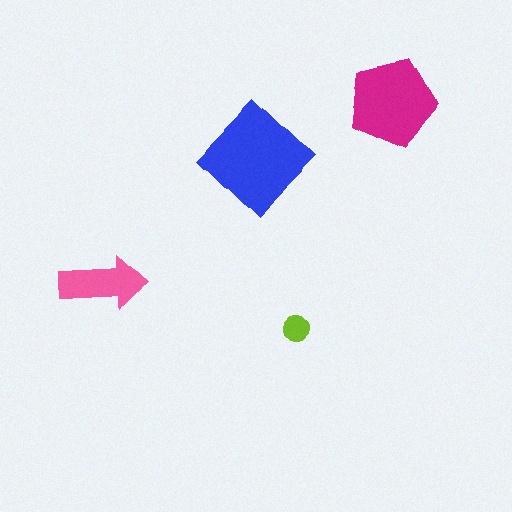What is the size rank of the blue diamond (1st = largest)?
1st.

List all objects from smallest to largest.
The lime circle, the pink arrow, the magenta pentagon, the blue diamond.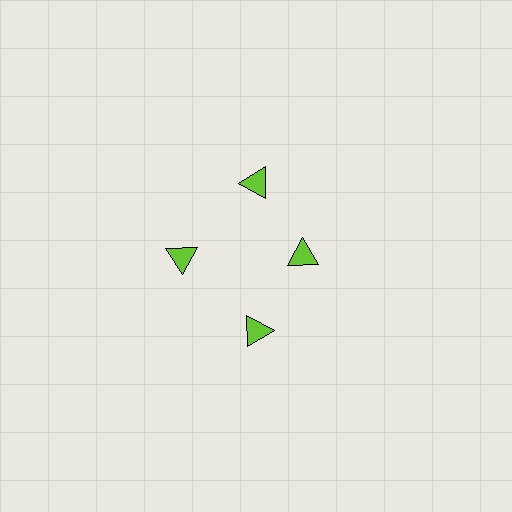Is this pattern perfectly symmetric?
No. The 4 lime triangles are arranged in a ring, but one element near the 3 o'clock position is pulled inward toward the center, breaking the 4-fold rotational symmetry.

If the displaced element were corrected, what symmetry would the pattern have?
It would have 4-fold rotational symmetry — the pattern would map onto itself every 90 degrees.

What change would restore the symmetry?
The symmetry would be restored by moving it outward, back onto the ring so that all 4 triangles sit at equal angles and equal distance from the center.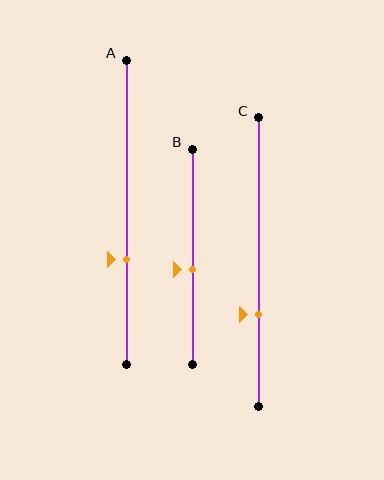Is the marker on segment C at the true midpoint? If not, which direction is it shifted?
No, the marker on segment C is shifted downward by about 18% of the segment length.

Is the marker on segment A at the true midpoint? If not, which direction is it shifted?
No, the marker on segment A is shifted downward by about 16% of the segment length.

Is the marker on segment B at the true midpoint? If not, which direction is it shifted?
No, the marker on segment B is shifted downward by about 6% of the segment length.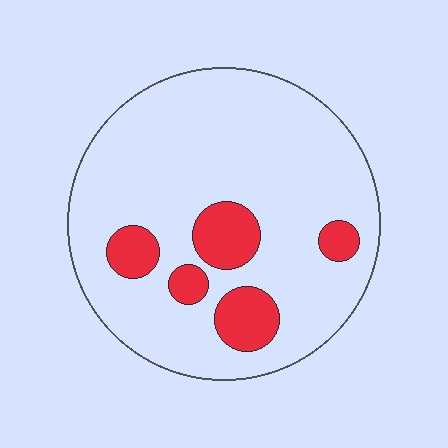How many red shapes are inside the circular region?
5.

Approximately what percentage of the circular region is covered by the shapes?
Approximately 15%.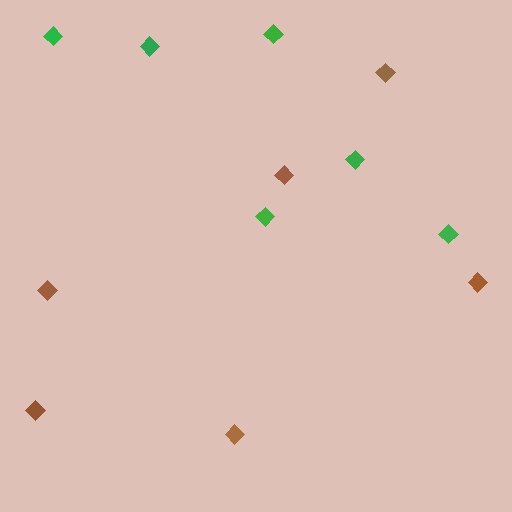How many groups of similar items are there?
There are 2 groups: one group of green diamonds (6) and one group of brown diamonds (6).